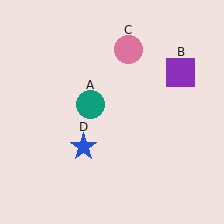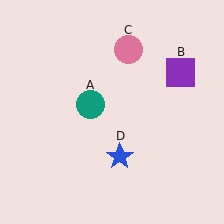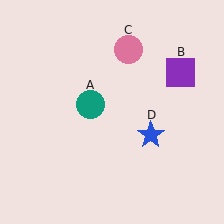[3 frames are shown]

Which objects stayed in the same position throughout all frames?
Teal circle (object A) and purple square (object B) and pink circle (object C) remained stationary.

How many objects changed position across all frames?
1 object changed position: blue star (object D).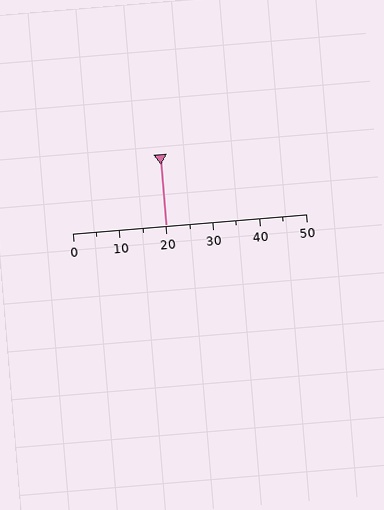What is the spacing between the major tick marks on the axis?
The major ticks are spaced 10 apart.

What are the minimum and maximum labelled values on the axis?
The axis runs from 0 to 50.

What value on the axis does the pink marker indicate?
The marker indicates approximately 20.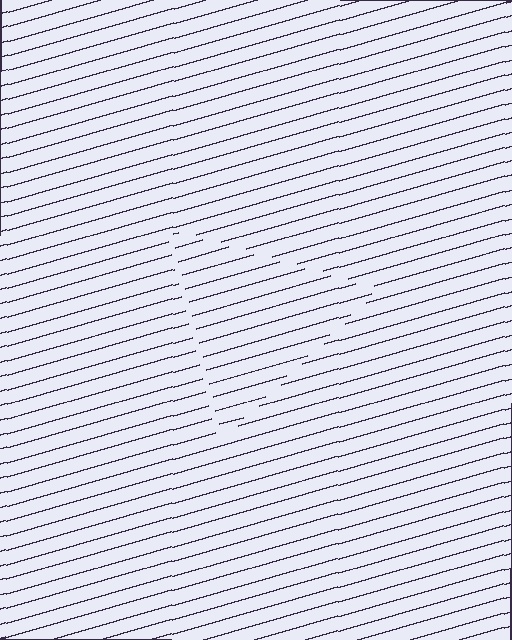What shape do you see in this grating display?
An illusory triangle. The interior of the shape contains the same grating, shifted by half a period — the contour is defined by the phase discontinuity where line-ends from the inner and outer gratings abut.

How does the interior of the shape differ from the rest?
The interior of the shape contains the same grating, shifted by half a period — the contour is defined by the phase discontinuity where line-ends from the inner and outer gratings abut.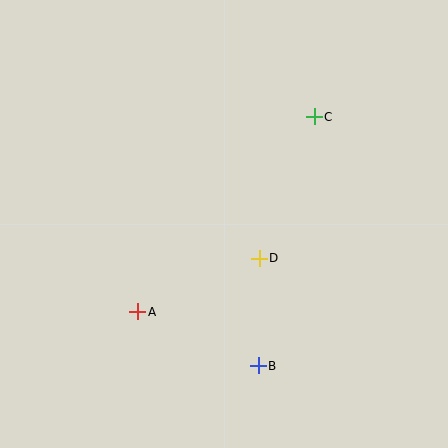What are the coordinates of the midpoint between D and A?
The midpoint between D and A is at (199, 285).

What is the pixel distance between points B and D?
The distance between B and D is 107 pixels.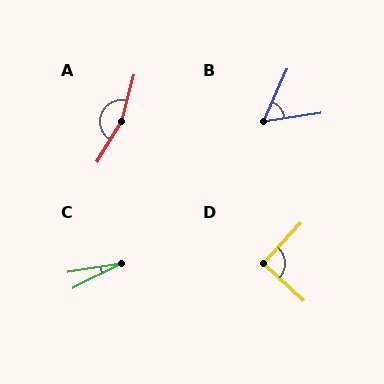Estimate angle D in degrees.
Approximately 90 degrees.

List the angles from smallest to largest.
C (17°), B (58°), D (90°), A (164°).